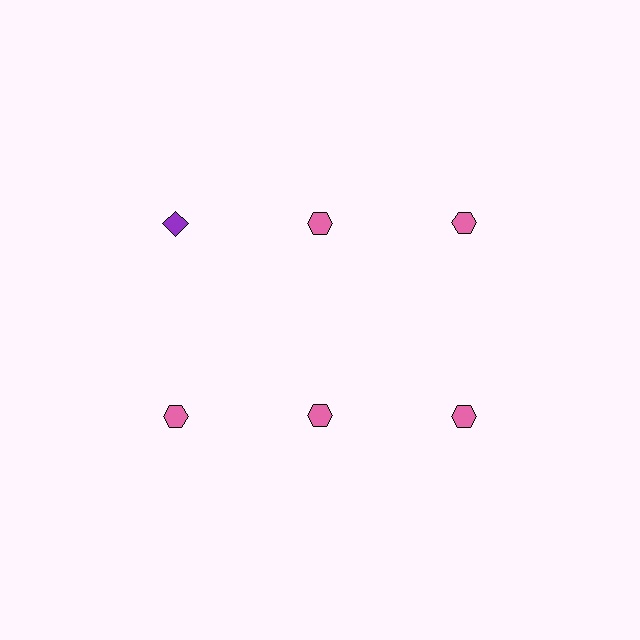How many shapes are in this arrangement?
There are 6 shapes arranged in a grid pattern.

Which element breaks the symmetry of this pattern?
The purple diamond in the top row, leftmost column breaks the symmetry. All other shapes are pink hexagons.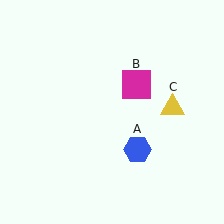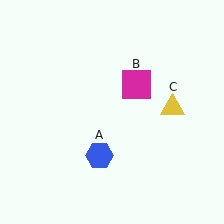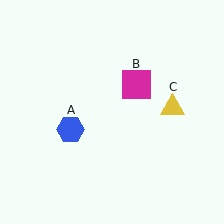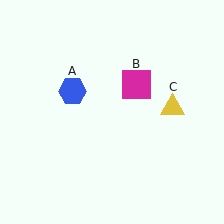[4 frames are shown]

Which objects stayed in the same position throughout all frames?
Magenta square (object B) and yellow triangle (object C) remained stationary.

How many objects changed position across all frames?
1 object changed position: blue hexagon (object A).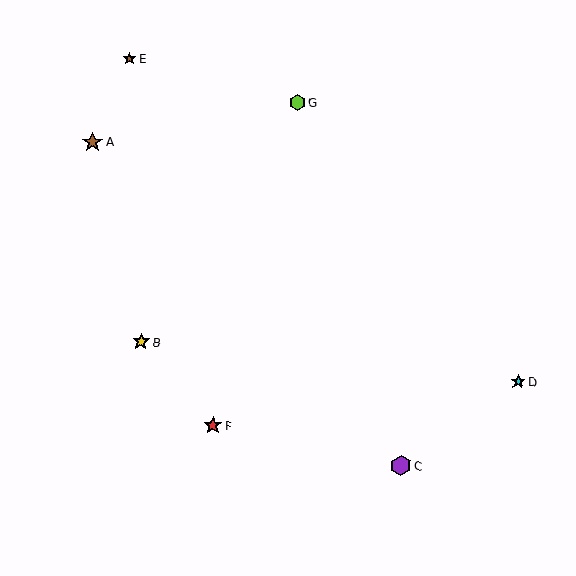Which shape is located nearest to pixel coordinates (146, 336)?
The yellow star (labeled B) at (141, 342) is nearest to that location.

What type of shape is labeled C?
Shape C is a purple hexagon.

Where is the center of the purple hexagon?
The center of the purple hexagon is at (401, 466).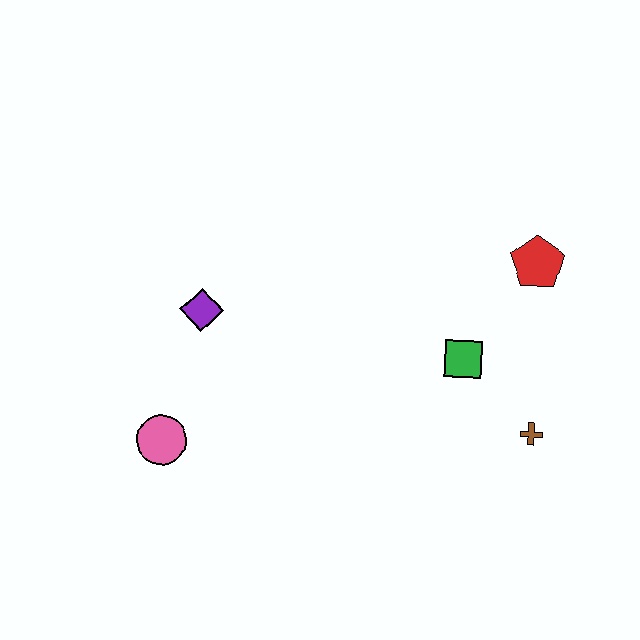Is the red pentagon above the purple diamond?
Yes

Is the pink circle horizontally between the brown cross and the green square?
No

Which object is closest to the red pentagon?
The green square is closest to the red pentagon.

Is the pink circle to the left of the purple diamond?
Yes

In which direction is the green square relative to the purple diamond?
The green square is to the right of the purple diamond.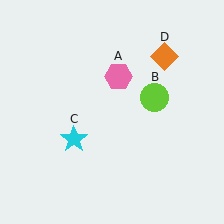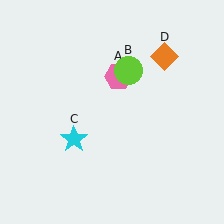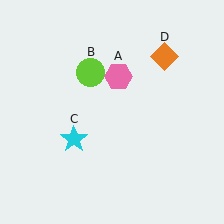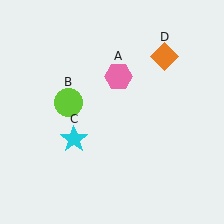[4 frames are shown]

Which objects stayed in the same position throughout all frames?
Pink hexagon (object A) and cyan star (object C) and orange diamond (object D) remained stationary.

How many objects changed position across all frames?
1 object changed position: lime circle (object B).